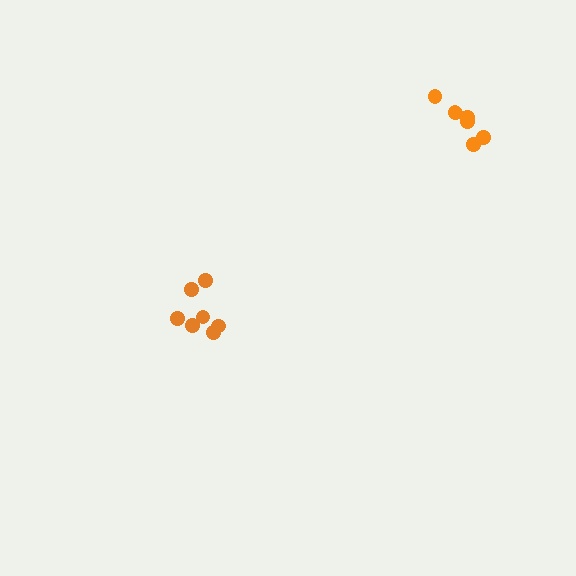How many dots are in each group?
Group 1: 7 dots, Group 2: 7 dots (14 total).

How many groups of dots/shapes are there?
There are 2 groups.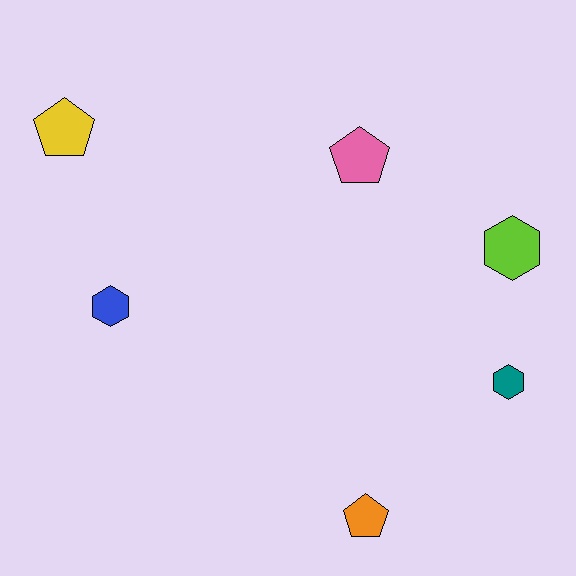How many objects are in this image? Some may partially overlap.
There are 6 objects.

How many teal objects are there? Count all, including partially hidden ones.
There is 1 teal object.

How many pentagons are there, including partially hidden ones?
There are 3 pentagons.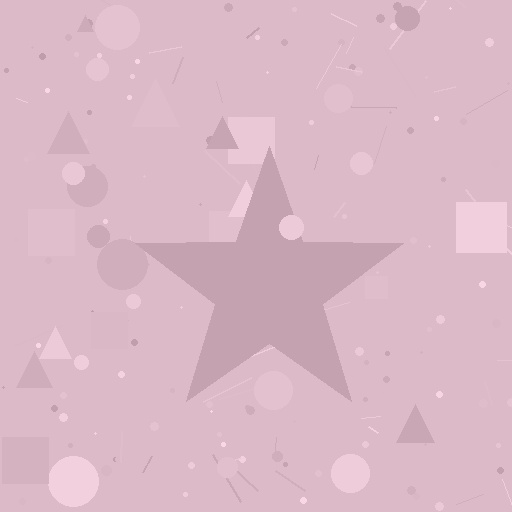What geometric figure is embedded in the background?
A star is embedded in the background.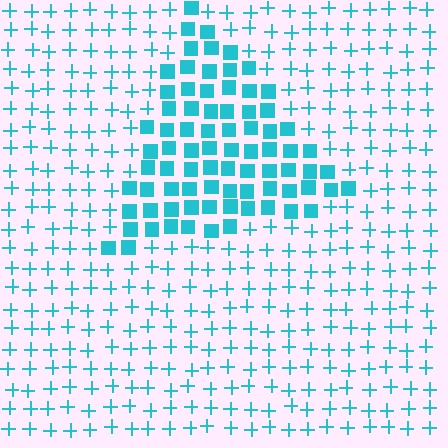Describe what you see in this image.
The image is filled with small cyan elements arranged in a uniform grid. A triangle-shaped region contains squares, while the surrounding area contains plus signs. The boundary is defined purely by the change in element shape.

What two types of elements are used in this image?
The image uses squares inside the triangle region and plus signs outside it.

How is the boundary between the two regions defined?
The boundary is defined by a change in element shape: squares inside vs. plus signs outside. All elements share the same color and spacing.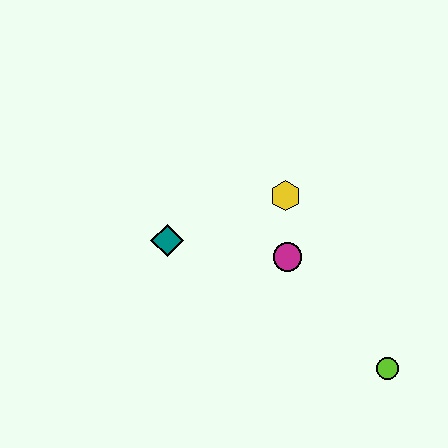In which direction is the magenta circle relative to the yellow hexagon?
The magenta circle is below the yellow hexagon.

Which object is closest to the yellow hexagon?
The magenta circle is closest to the yellow hexagon.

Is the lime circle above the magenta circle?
No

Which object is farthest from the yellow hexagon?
The lime circle is farthest from the yellow hexagon.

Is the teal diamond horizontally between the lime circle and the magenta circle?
No